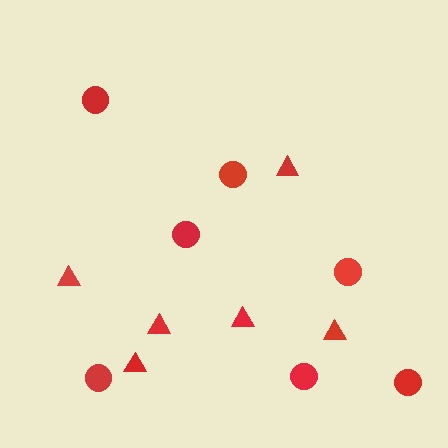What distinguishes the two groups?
There are 2 groups: one group of triangles (6) and one group of circles (7).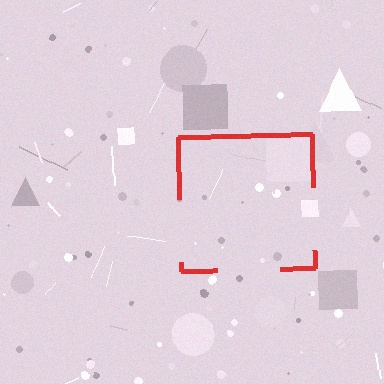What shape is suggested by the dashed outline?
The dashed outline suggests a square.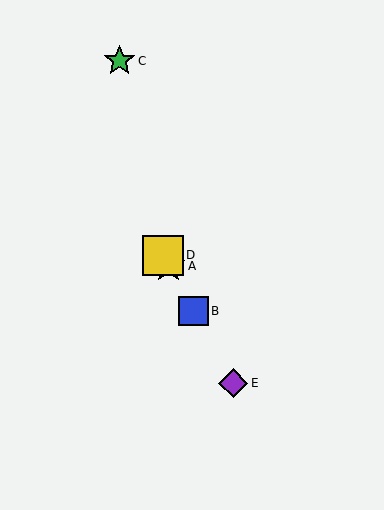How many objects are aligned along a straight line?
4 objects (A, B, D, E) are aligned along a straight line.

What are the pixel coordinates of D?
Object D is at (163, 255).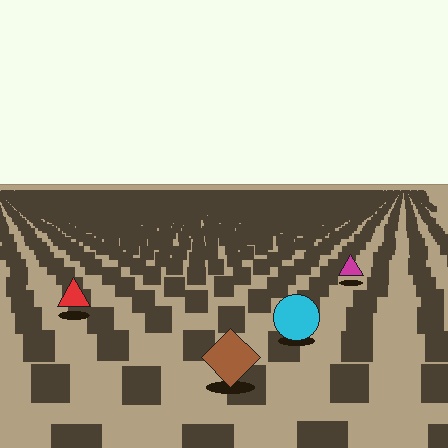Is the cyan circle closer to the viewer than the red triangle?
Yes. The cyan circle is closer — you can tell from the texture gradient: the ground texture is coarser near it.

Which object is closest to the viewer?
The brown diamond is closest. The texture marks near it are larger and more spread out.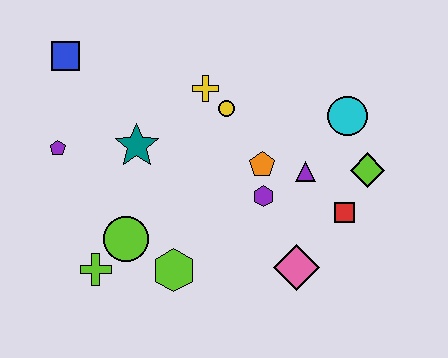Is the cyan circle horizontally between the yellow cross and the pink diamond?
No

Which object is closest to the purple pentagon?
The teal star is closest to the purple pentagon.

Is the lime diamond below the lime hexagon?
No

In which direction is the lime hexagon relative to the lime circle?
The lime hexagon is to the right of the lime circle.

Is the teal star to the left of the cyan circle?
Yes